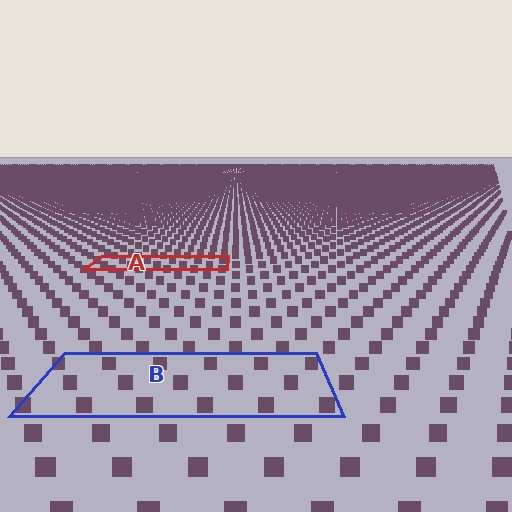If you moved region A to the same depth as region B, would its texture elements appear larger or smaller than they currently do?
They would appear larger. At a closer depth, the same texture elements are projected at a bigger on-screen size.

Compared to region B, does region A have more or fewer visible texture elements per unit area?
Region A has more texture elements per unit area — they are packed more densely because it is farther away.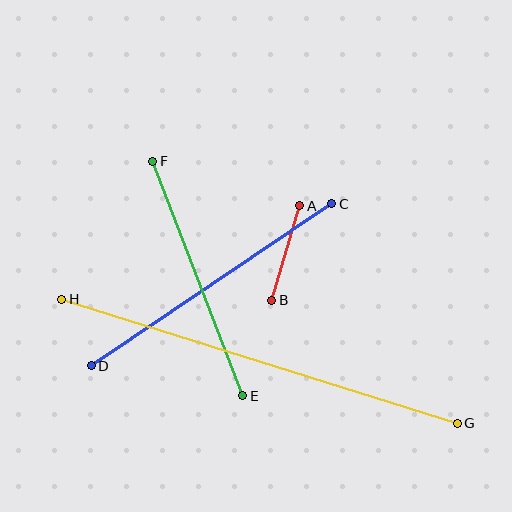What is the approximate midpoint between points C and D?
The midpoint is at approximately (212, 285) pixels.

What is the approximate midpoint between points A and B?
The midpoint is at approximately (286, 253) pixels.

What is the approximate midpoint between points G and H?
The midpoint is at approximately (259, 361) pixels.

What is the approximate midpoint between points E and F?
The midpoint is at approximately (198, 278) pixels.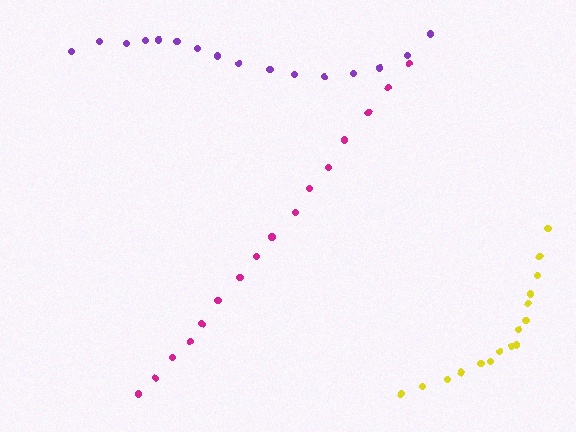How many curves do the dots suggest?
There are 3 distinct paths.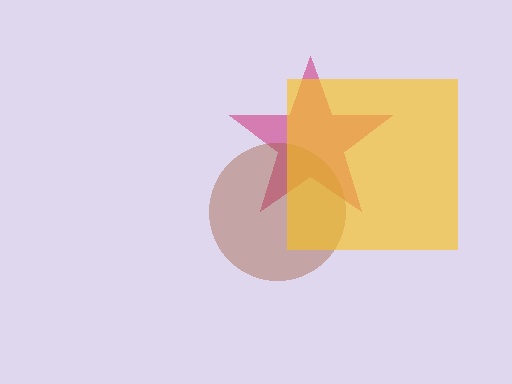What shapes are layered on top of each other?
The layered shapes are: a magenta star, a brown circle, a yellow square.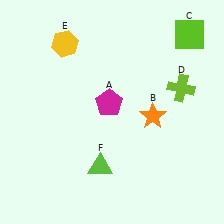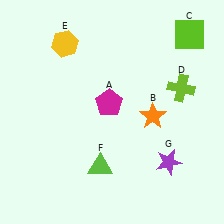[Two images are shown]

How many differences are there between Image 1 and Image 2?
There is 1 difference between the two images.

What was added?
A purple star (G) was added in Image 2.